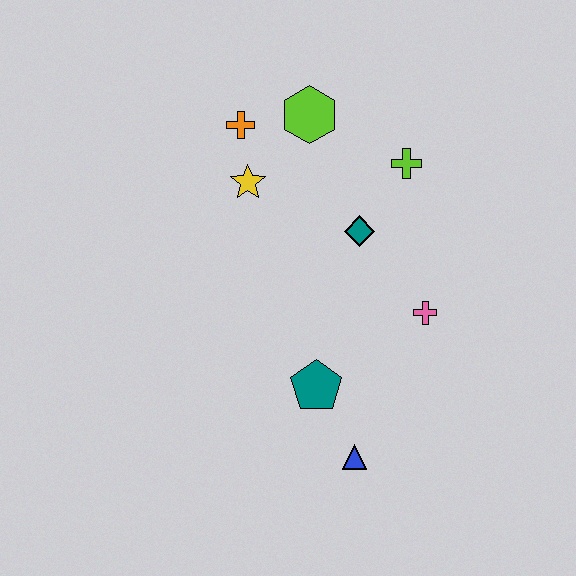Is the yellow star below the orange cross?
Yes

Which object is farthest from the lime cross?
The blue triangle is farthest from the lime cross.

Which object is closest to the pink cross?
The teal diamond is closest to the pink cross.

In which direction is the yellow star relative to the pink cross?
The yellow star is to the left of the pink cross.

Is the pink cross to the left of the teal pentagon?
No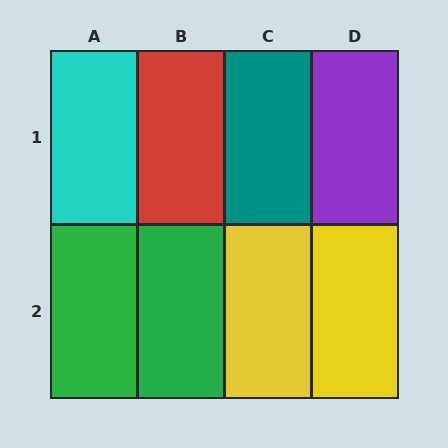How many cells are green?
2 cells are green.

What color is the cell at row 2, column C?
Yellow.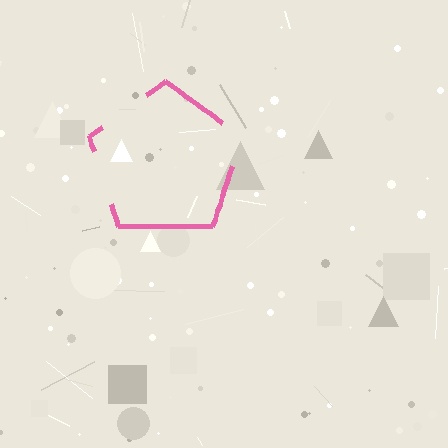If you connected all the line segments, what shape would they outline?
They would outline a pentagon.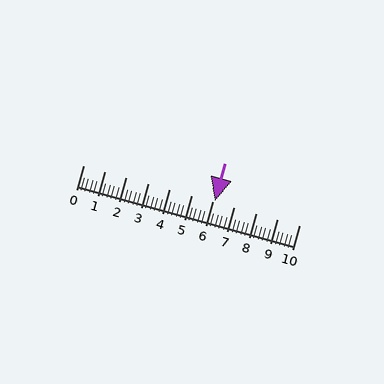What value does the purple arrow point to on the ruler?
The purple arrow points to approximately 6.1.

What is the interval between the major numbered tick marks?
The major tick marks are spaced 1 units apart.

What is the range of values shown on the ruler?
The ruler shows values from 0 to 10.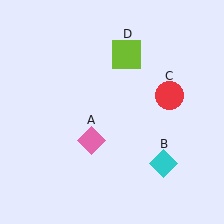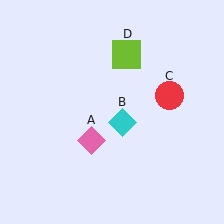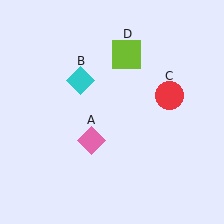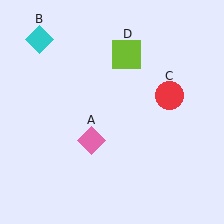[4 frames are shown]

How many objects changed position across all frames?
1 object changed position: cyan diamond (object B).